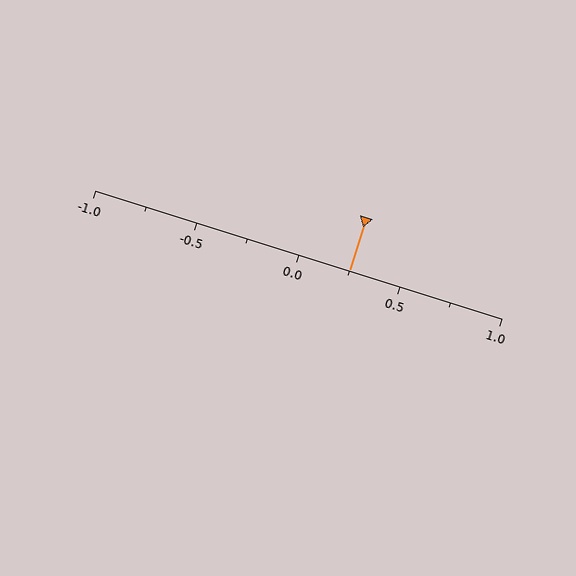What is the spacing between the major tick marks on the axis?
The major ticks are spaced 0.5 apart.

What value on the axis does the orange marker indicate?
The marker indicates approximately 0.25.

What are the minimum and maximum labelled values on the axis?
The axis runs from -1.0 to 1.0.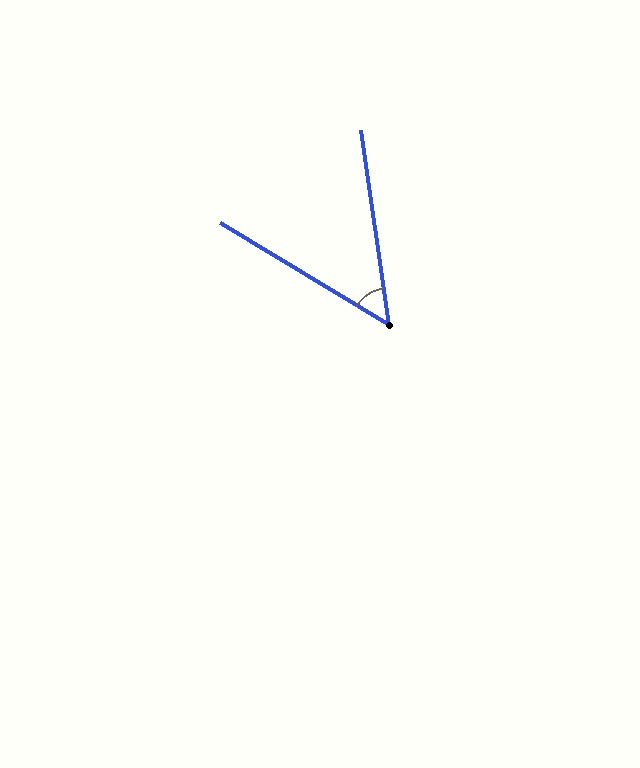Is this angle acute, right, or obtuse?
It is acute.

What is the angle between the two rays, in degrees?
Approximately 51 degrees.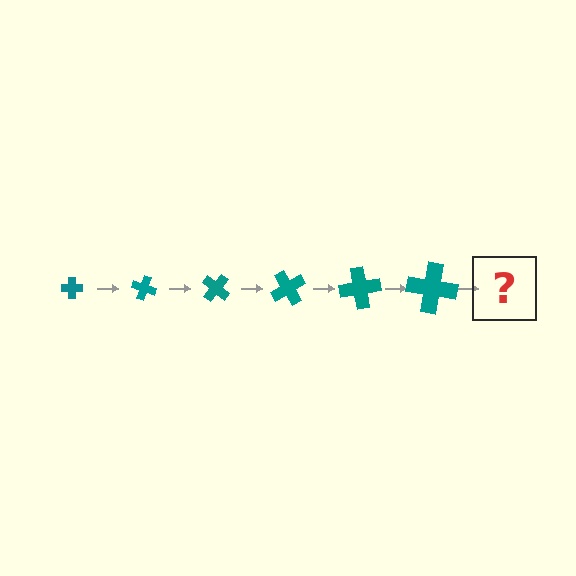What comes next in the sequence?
The next element should be a cross, larger than the previous one and rotated 120 degrees from the start.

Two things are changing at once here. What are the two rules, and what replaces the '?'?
The two rules are that the cross grows larger each step and it rotates 20 degrees each step. The '?' should be a cross, larger than the previous one and rotated 120 degrees from the start.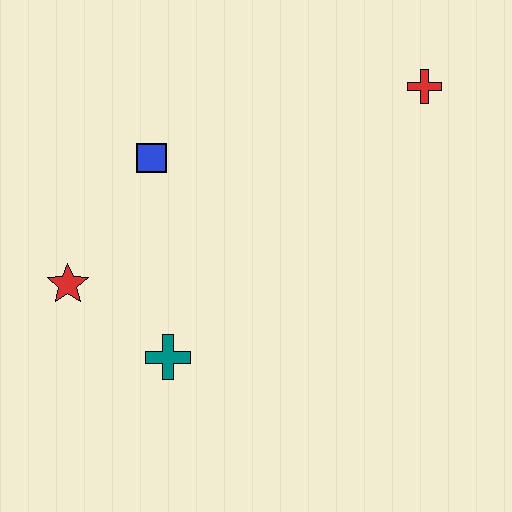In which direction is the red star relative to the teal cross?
The red star is to the left of the teal cross.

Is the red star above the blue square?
No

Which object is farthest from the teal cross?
The red cross is farthest from the teal cross.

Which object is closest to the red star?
The teal cross is closest to the red star.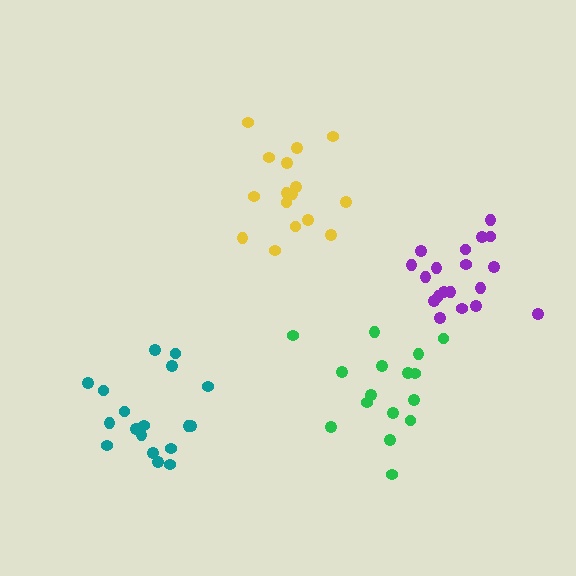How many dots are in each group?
Group 1: 19 dots, Group 2: 16 dots, Group 3: 18 dots, Group 4: 16 dots (69 total).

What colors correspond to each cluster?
The clusters are colored: purple, green, teal, yellow.